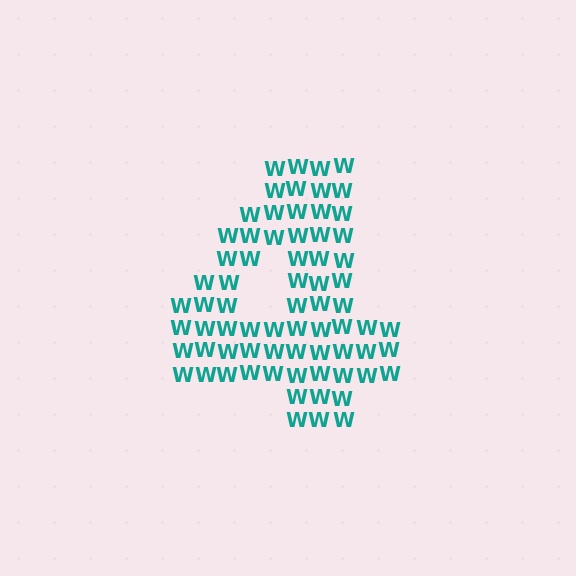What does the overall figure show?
The overall figure shows the digit 4.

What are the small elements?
The small elements are letter W's.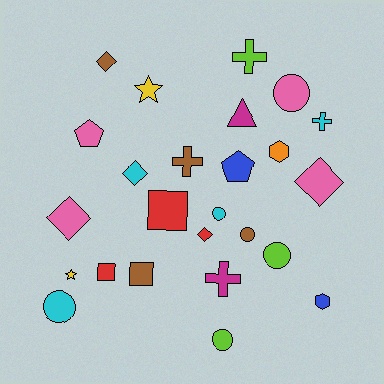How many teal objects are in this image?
There are no teal objects.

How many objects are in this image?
There are 25 objects.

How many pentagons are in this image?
There are 2 pentagons.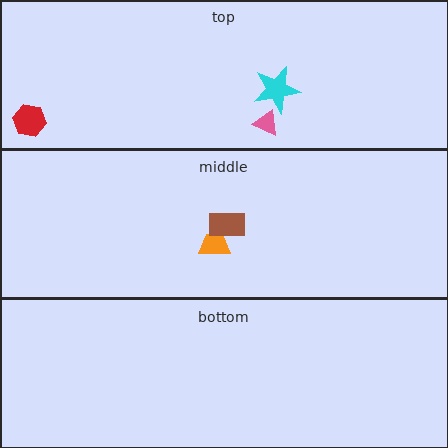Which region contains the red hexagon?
The top region.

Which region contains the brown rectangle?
The middle region.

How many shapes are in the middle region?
2.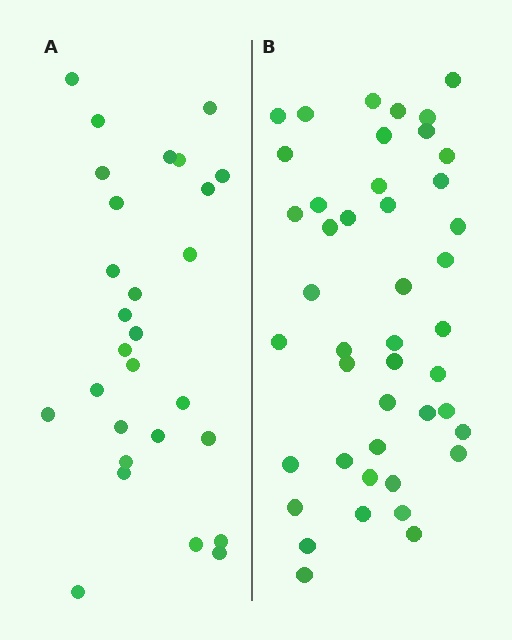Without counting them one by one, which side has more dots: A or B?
Region B (the right region) has more dots.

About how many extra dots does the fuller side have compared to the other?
Region B has approximately 15 more dots than region A.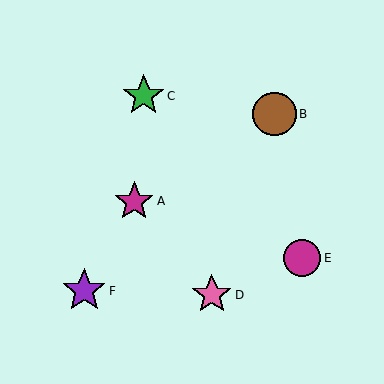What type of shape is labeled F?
Shape F is a purple star.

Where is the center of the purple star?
The center of the purple star is at (84, 291).